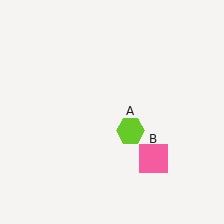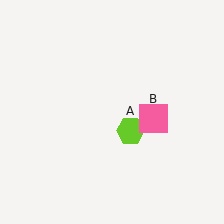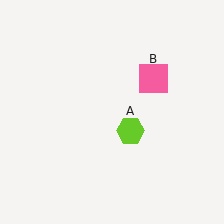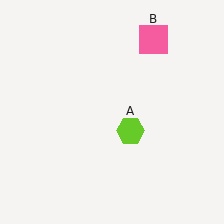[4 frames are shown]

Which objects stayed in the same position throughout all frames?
Lime hexagon (object A) remained stationary.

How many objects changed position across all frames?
1 object changed position: pink square (object B).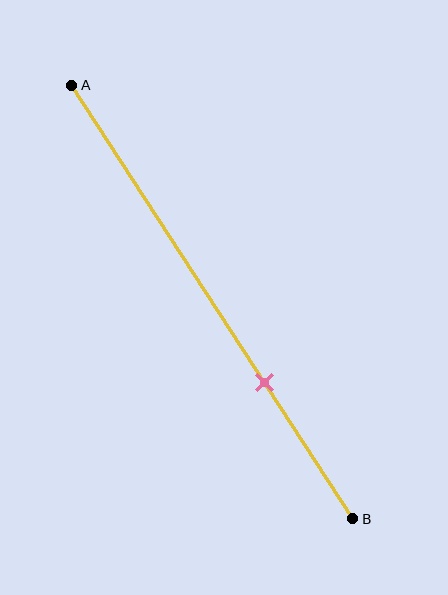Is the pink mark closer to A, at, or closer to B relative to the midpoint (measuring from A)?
The pink mark is closer to point B than the midpoint of segment AB.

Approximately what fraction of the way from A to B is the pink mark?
The pink mark is approximately 70% of the way from A to B.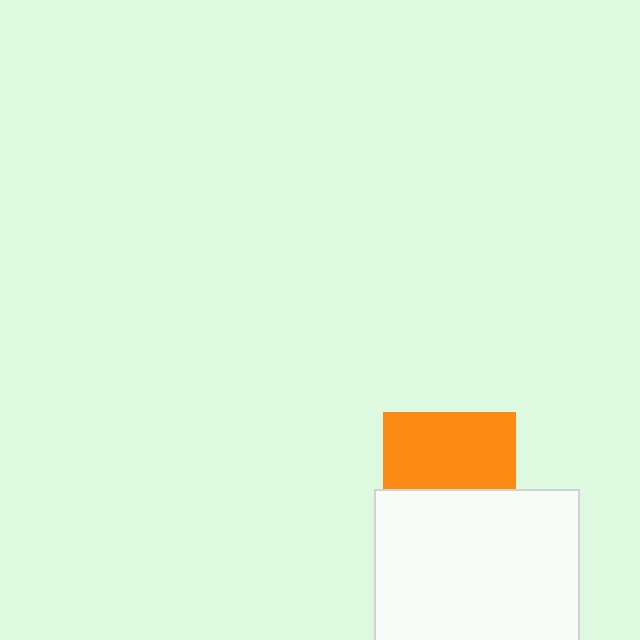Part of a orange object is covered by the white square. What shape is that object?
It is a square.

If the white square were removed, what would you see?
You would see the complete orange square.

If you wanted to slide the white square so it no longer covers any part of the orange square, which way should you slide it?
Slide it down — that is the most direct way to separate the two shapes.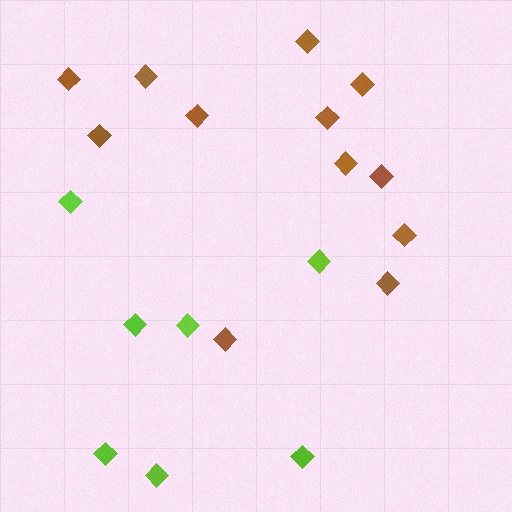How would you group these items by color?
There are 2 groups: one group of brown diamonds (12) and one group of lime diamonds (7).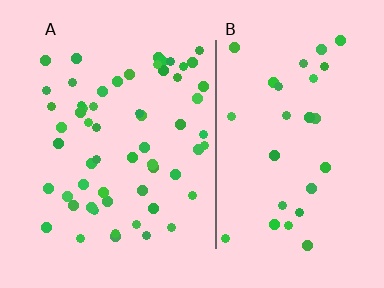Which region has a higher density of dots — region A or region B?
A (the left).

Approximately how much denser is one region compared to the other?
Approximately 2.0× — region A over region B.